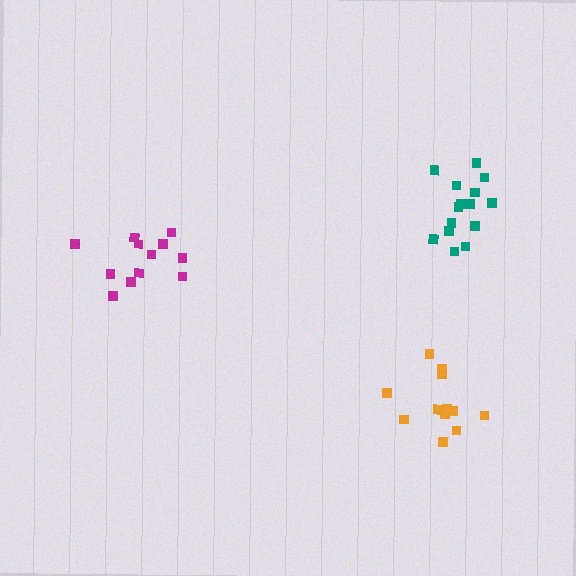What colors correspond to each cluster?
The clusters are colored: magenta, orange, teal.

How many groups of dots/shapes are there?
There are 3 groups.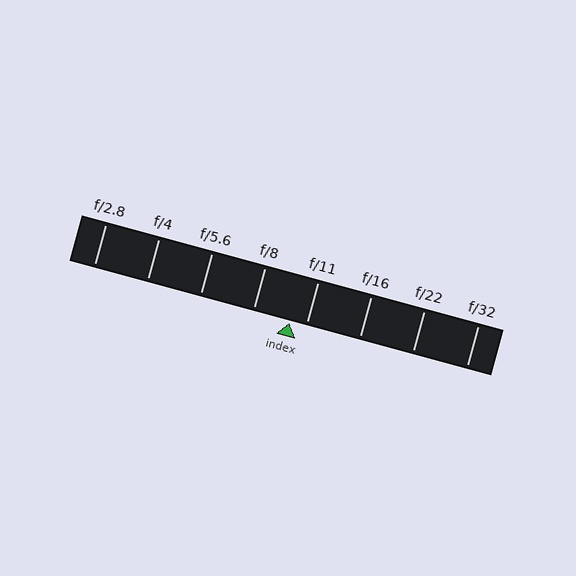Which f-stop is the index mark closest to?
The index mark is closest to f/11.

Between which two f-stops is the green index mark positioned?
The index mark is between f/8 and f/11.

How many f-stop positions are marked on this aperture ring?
There are 8 f-stop positions marked.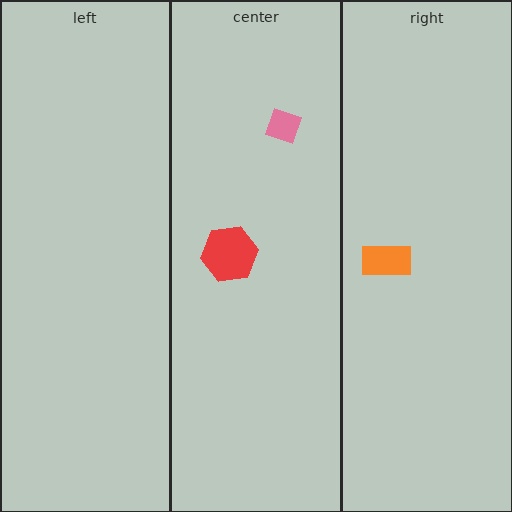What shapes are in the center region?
The pink diamond, the red hexagon.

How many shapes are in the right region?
1.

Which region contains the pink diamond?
The center region.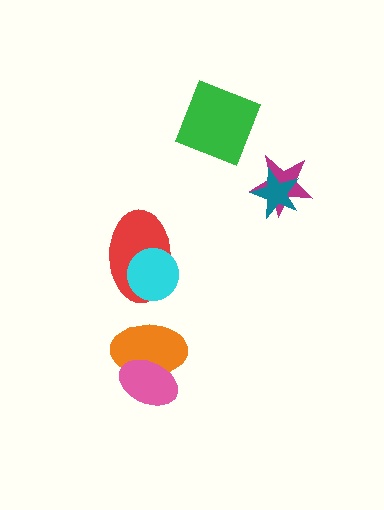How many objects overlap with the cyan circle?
1 object overlaps with the cyan circle.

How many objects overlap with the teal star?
1 object overlaps with the teal star.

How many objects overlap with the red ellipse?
1 object overlaps with the red ellipse.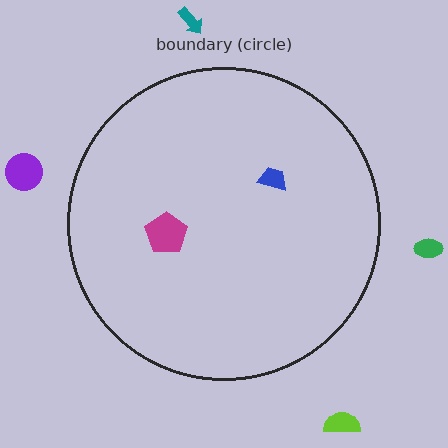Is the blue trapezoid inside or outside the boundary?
Inside.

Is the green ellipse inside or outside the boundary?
Outside.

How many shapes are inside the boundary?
2 inside, 4 outside.